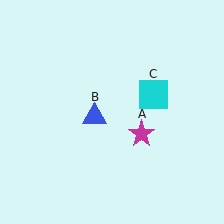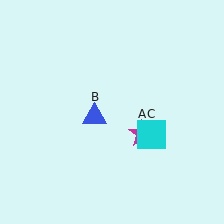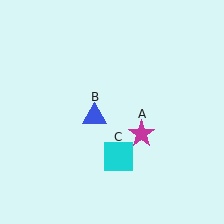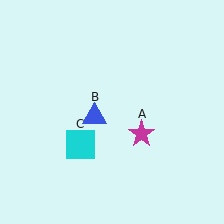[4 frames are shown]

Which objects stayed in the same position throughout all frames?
Magenta star (object A) and blue triangle (object B) remained stationary.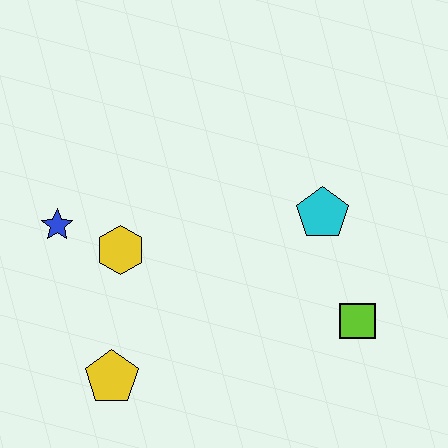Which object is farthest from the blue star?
The lime square is farthest from the blue star.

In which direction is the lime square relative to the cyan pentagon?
The lime square is below the cyan pentagon.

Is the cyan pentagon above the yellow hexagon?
Yes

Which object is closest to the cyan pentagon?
The lime square is closest to the cyan pentagon.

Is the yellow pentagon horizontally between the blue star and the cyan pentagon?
Yes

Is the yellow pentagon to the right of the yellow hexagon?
No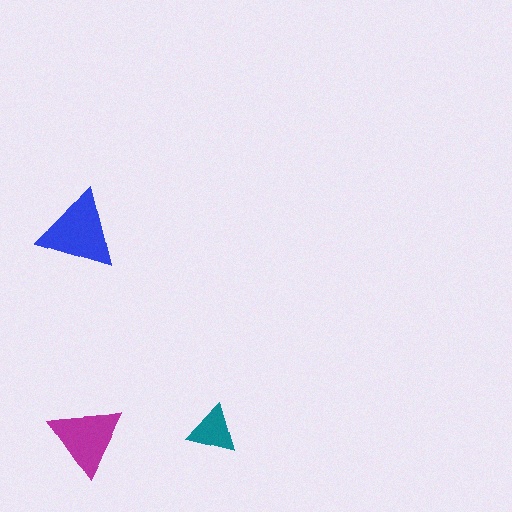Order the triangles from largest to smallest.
the blue one, the magenta one, the teal one.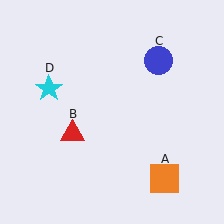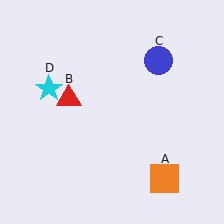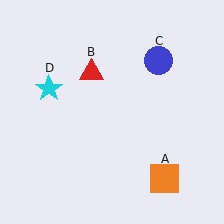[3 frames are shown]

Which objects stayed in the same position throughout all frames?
Orange square (object A) and blue circle (object C) and cyan star (object D) remained stationary.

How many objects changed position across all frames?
1 object changed position: red triangle (object B).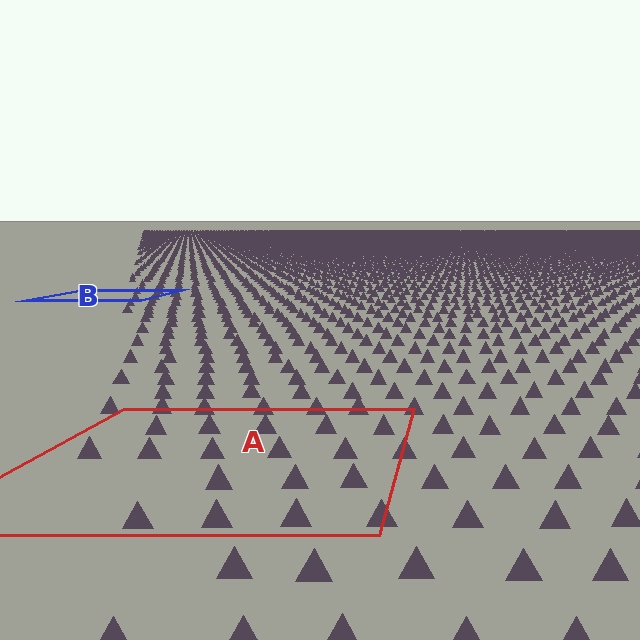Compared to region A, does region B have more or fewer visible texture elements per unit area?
Region B has more texture elements per unit area — they are packed more densely because it is farther away.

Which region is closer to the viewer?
Region A is closer. The texture elements there are larger and more spread out.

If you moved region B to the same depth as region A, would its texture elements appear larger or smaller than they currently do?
They would appear larger. At a closer depth, the same texture elements are projected at a bigger on-screen size.